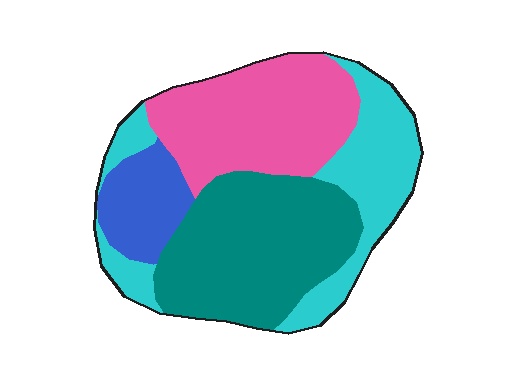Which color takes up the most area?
Teal, at roughly 35%.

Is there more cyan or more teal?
Teal.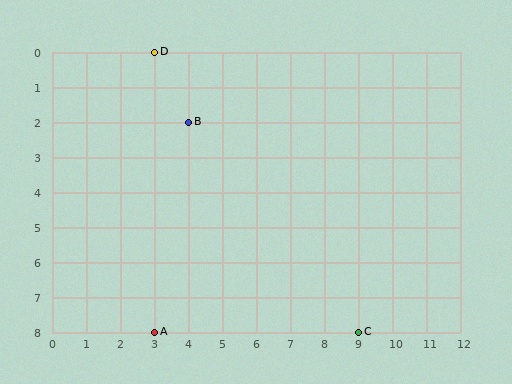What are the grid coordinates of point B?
Point B is at grid coordinates (4, 2).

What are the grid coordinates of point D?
Point D is at grid coordinates (3, 0).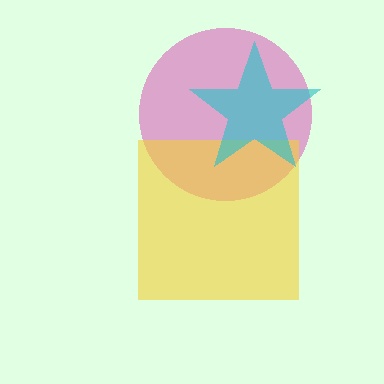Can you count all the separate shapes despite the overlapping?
Yes, there are 3 separate shapes.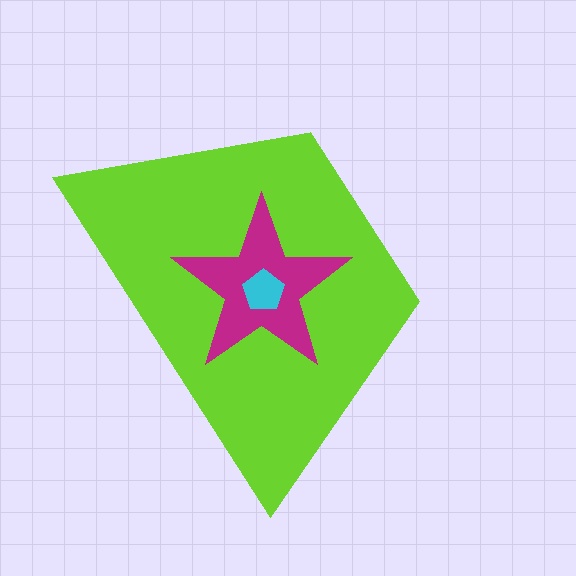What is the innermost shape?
The cyan pentagon.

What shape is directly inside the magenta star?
The cyan pentagon.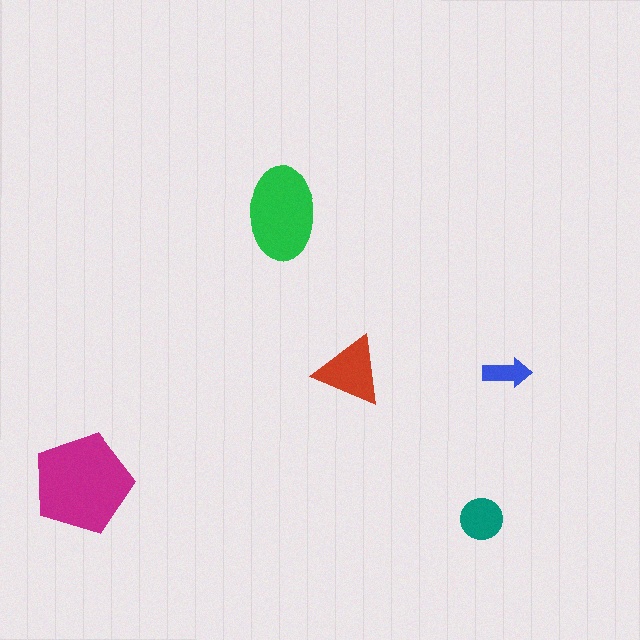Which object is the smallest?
The blue arrow.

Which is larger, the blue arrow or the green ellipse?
The green ellipse.